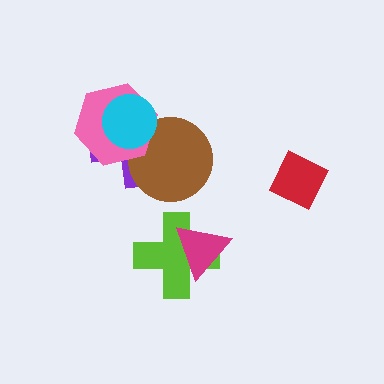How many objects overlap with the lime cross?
1 object overlaps with the lime cross.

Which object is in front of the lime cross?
The magenta triangle is in front of the lime cross.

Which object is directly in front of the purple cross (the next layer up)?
The brown circle is directly in front of the purple cross.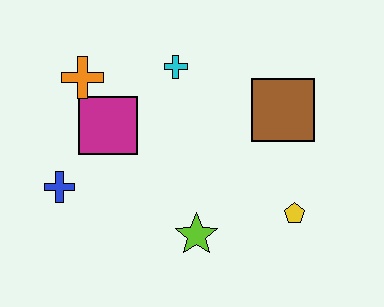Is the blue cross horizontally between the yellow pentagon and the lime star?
No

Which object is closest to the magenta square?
The orange cross is closest to the magenta square.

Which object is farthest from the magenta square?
The yellow pentagon is farthest from the magenta square.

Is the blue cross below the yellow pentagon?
No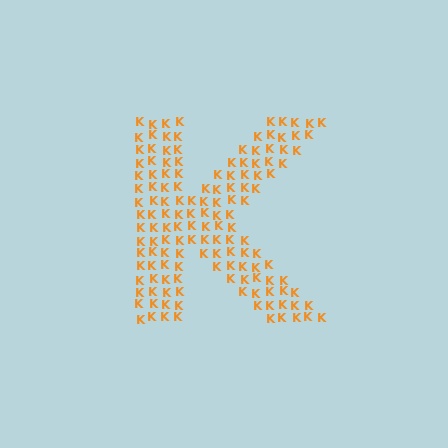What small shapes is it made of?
It is made of small letter K's.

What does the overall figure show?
The overall figure shows the letter K.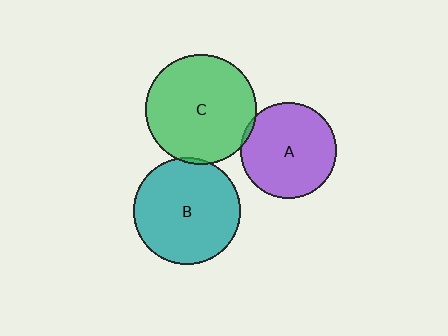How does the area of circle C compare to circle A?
Approximately 1.3 times.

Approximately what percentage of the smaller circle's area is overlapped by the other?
Approximately 5%.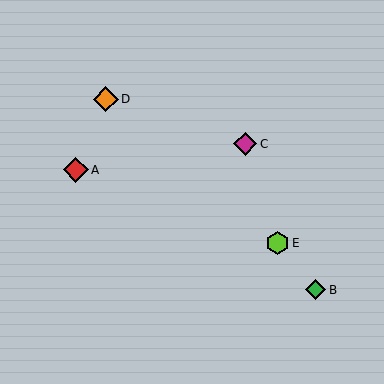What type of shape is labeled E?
Shape E is a lime hexagon.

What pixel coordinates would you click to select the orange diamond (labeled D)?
Click at (106, 99) to select the orange diamond D.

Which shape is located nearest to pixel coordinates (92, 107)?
The orange diamond (labeled D) at (106, 99) is nearest to that location.